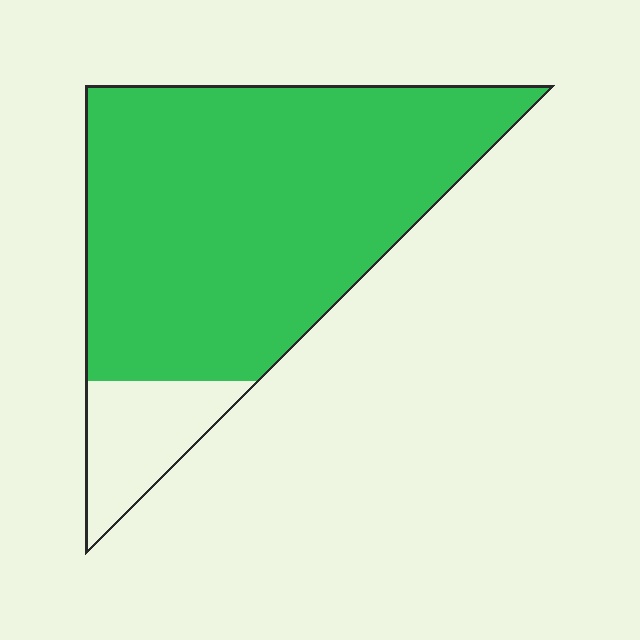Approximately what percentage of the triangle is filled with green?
Approximately 85%.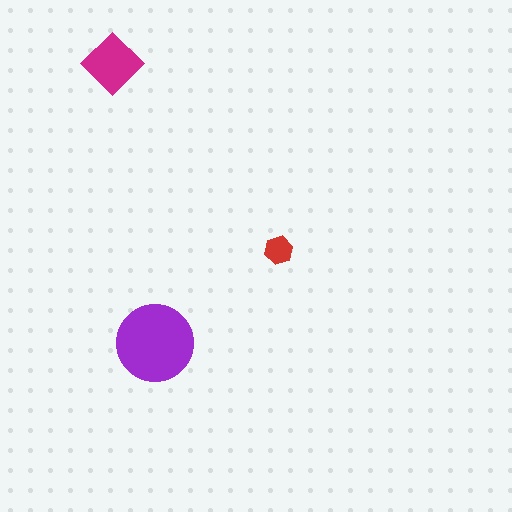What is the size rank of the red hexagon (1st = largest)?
3rd.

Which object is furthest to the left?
The magenta diamond is leftmost.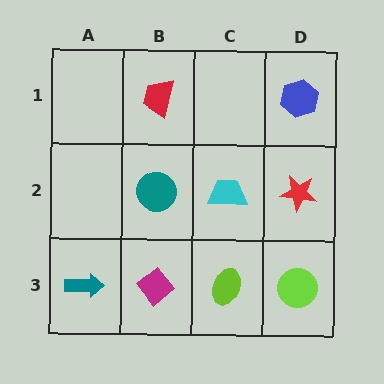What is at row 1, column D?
A blue hexagon.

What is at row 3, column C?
A lime ellipse.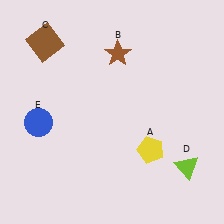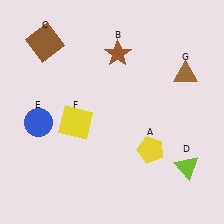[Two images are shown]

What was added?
A yellow square (F), a brown triangle (G) were added in Image 2.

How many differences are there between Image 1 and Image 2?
There are 2 differences between the two images.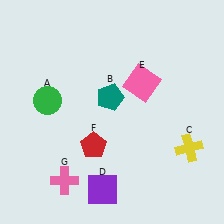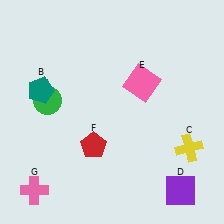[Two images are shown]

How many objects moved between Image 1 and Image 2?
3 objects moved between the two images.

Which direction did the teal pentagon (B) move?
The teal pentagon (B) moved left.